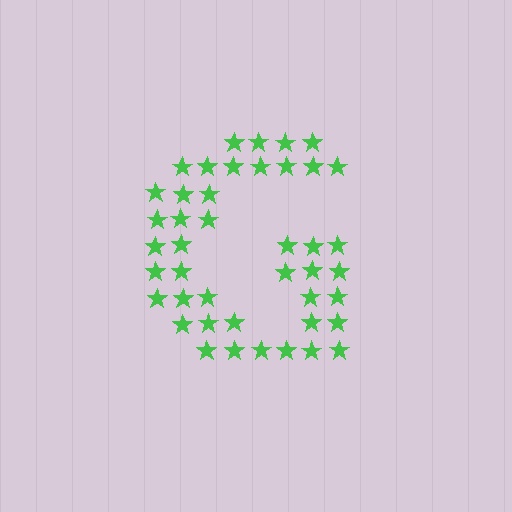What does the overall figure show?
The overall figure shows the letter G.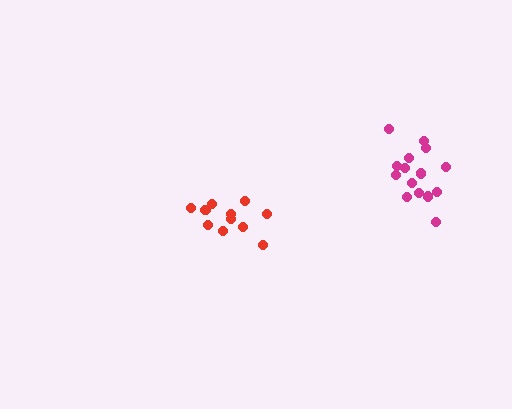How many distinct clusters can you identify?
There are 2 distinct clusters.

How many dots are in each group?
Group 1: 11 dots, Group 2: 16 dots (27 total).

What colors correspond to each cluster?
The clusters are colored: red, magenta.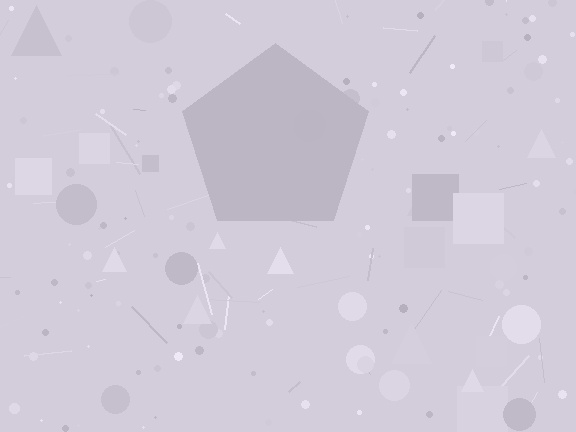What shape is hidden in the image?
A pentagon is hidden in the image.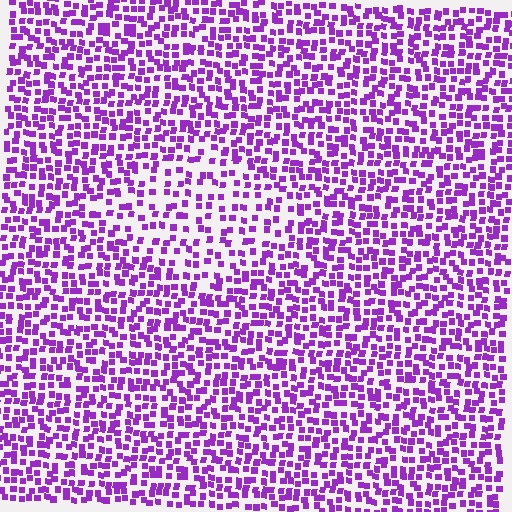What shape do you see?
I see a diamond.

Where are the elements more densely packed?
The elements are more densely packed outside the diamond boundary.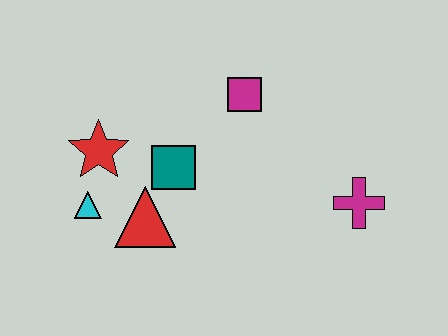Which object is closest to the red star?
The cyan triangle is closest to the red star.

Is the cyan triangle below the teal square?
Yes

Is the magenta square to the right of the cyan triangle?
Yes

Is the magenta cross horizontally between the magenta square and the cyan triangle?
No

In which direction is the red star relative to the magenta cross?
The red star is to the left of the magenta cross.